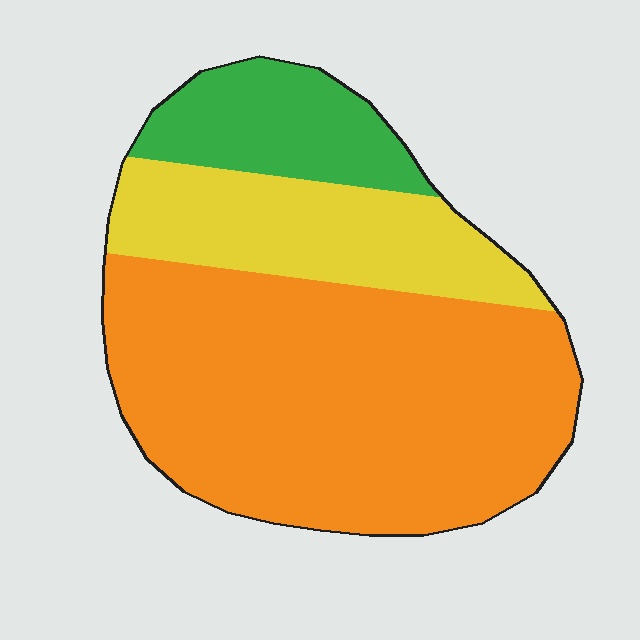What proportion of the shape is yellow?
Yellow covers about 25% of the shape.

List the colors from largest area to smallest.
From largest to smallest: orange, yellow, green.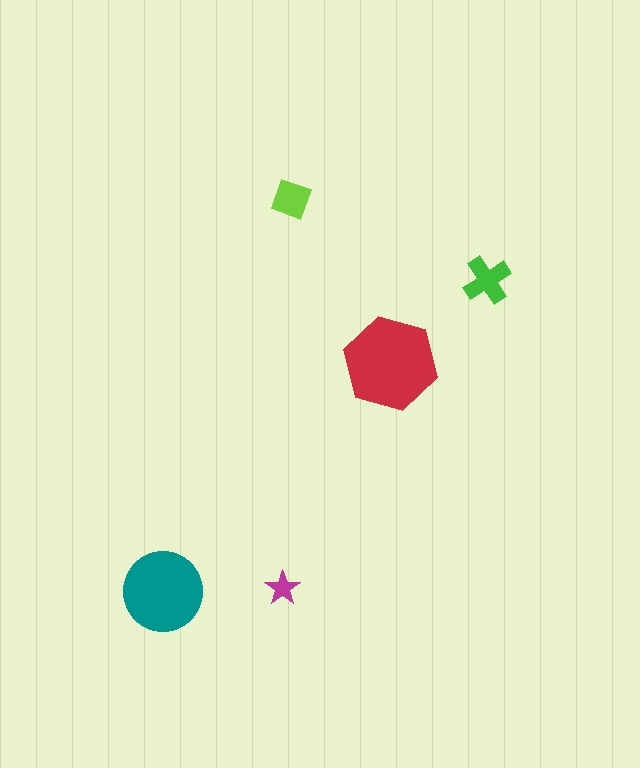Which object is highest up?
The lime diamond is topmost.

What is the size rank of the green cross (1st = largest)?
3rd.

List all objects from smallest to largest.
The magenta star, the lime diamond, the green cross, the teal circle, the red hexagon.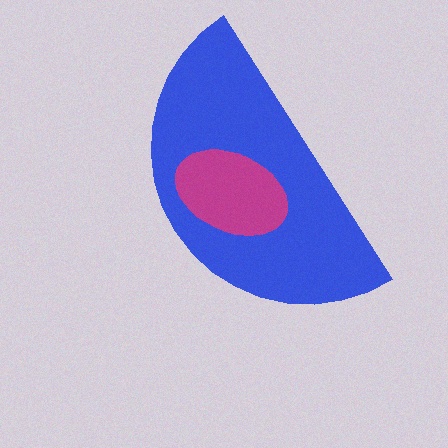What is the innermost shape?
The magenta ellipse.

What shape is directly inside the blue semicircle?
The magenta ellipse.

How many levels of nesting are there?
2.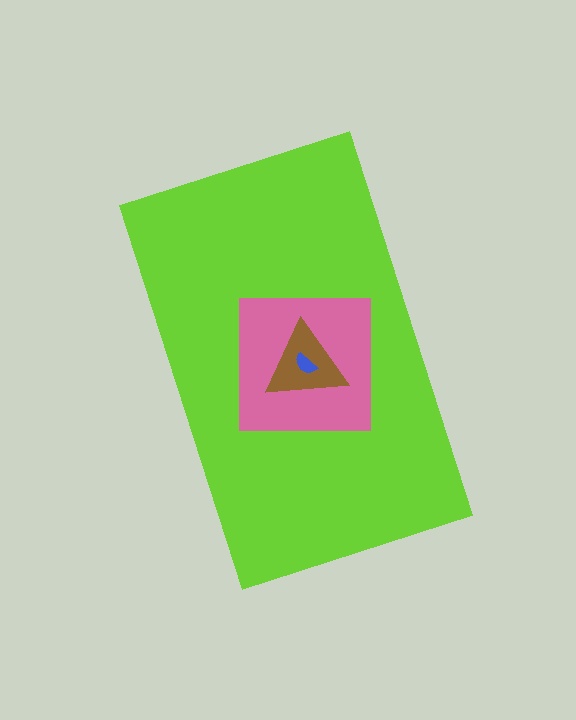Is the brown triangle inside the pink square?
Yes.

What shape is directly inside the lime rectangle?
The pink square.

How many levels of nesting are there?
4.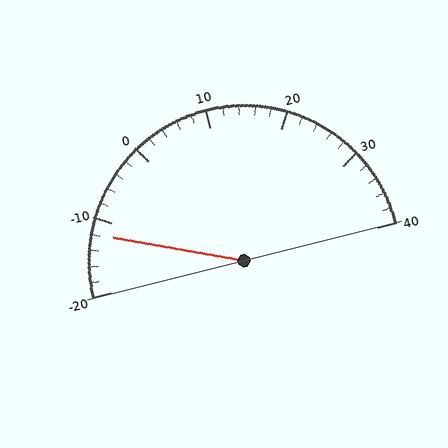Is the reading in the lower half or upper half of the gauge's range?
The reading is in the lower half of the range (-20 to 40).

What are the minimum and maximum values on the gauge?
The gauge ranges from -20 to 40.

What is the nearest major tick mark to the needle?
The nearest major tick mark is -10.